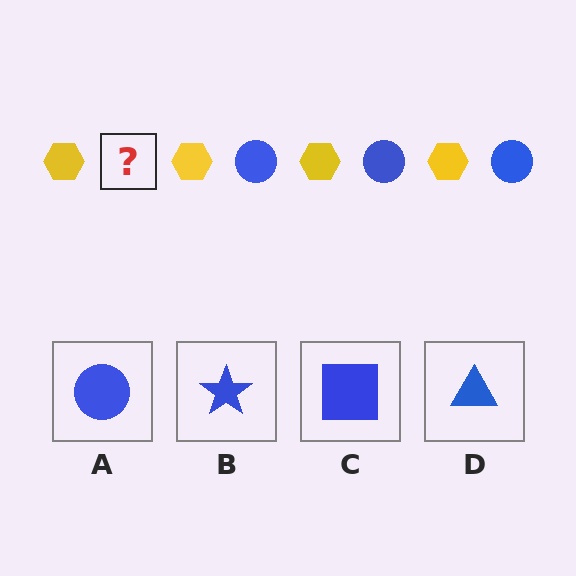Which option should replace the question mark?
Option A.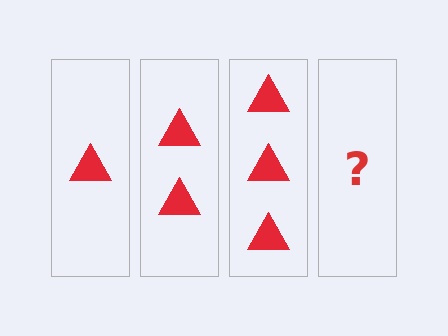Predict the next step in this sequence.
The next step is 4 triangles.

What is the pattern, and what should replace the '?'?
The pattern is that each step adds one more triangle. The '?' should be 4 triangles.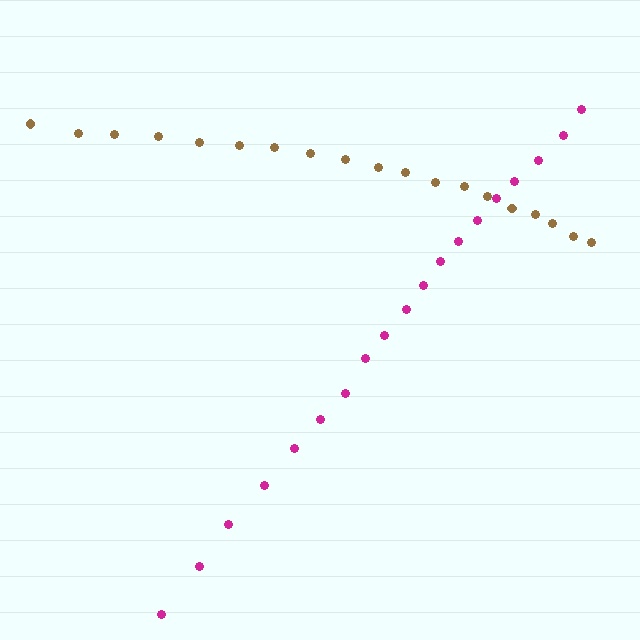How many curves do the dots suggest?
There are 2 distinct paths.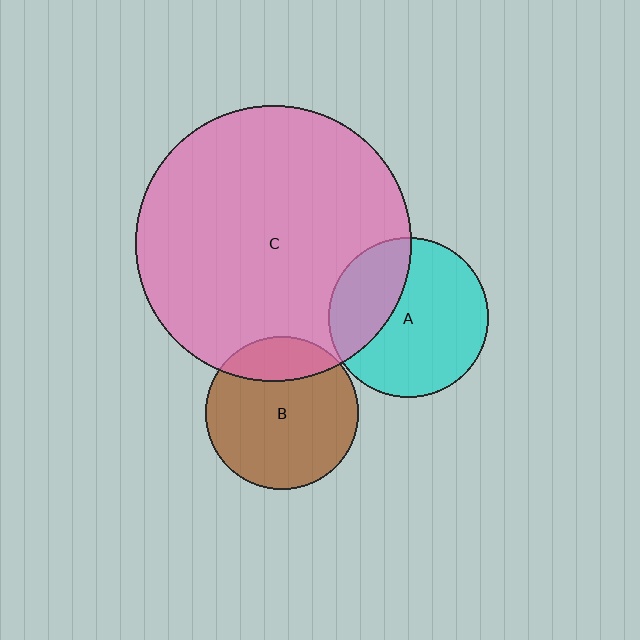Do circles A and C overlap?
Yes.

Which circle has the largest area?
Circle C (pink).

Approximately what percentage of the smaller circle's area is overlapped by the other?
Approximately 30%.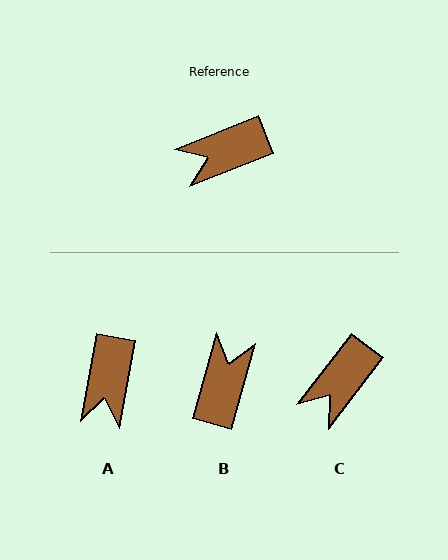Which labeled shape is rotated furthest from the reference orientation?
B, about 127 degrees away.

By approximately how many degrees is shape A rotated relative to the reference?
Approximately 58 degrees counter-clockwise.